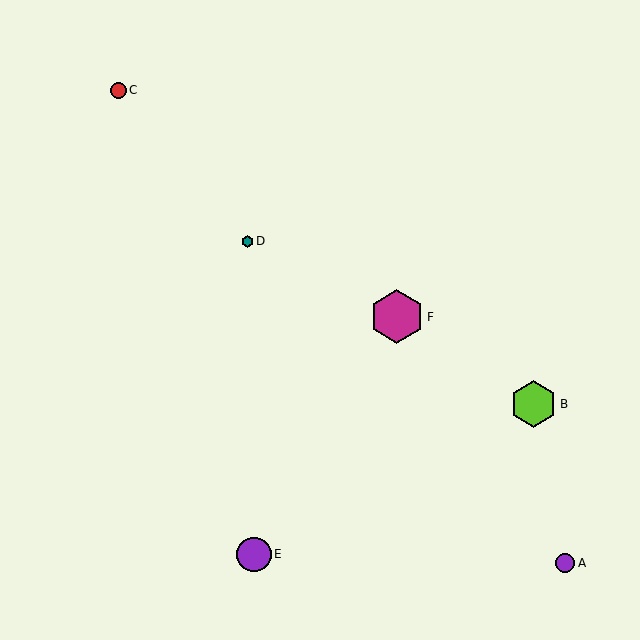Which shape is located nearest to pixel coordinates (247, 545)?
The purple circle (labeled E) at (254, 554) is nearest to that location.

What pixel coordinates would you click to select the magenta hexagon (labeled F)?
Click at (397, 317) to select the magenta hexagon F.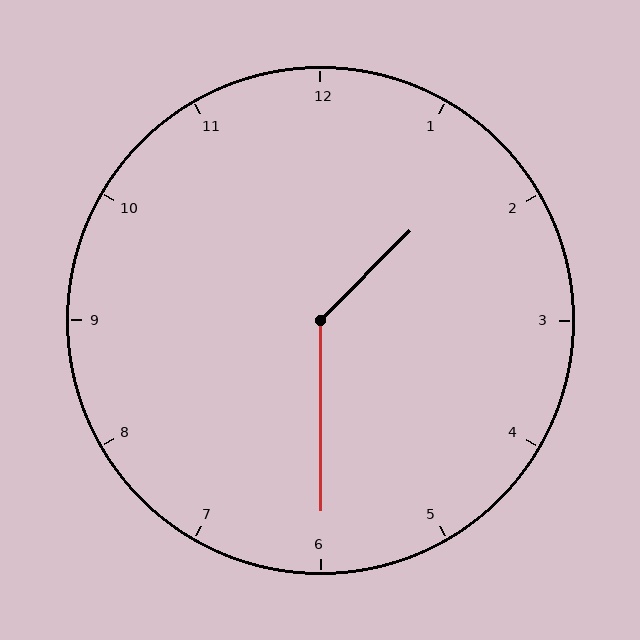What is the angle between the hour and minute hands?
Approximately 135 degrees.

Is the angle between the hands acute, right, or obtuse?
It is obtuse.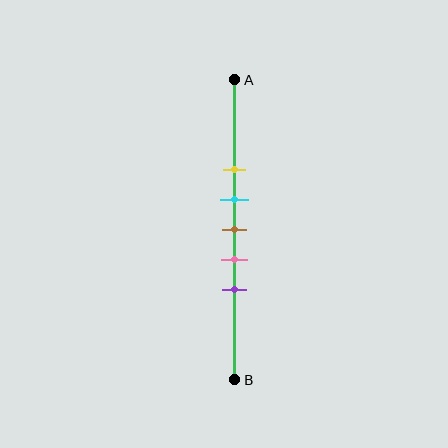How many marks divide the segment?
There are 5 marks dividing the segment.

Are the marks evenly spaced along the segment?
Yes, the marks are approximately evenly spaced.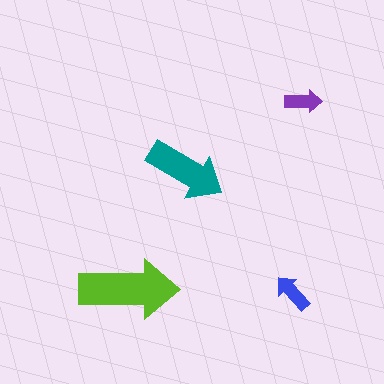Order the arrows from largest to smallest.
the lime one, the teal one, the blue one, the purple one.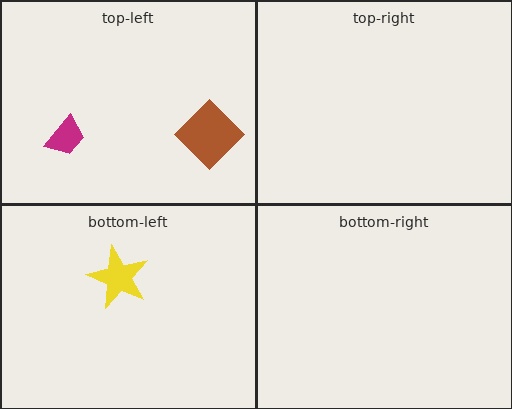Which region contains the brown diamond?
The top-left region.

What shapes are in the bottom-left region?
The yellow star.